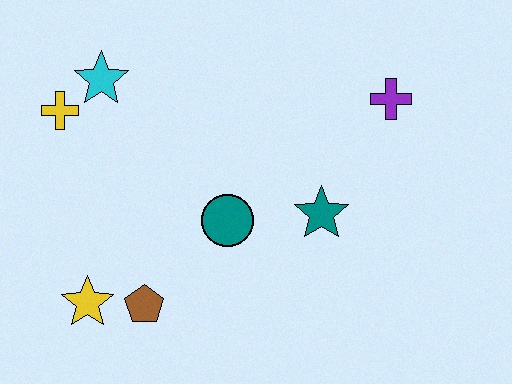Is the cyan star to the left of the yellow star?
No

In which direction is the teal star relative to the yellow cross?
The teal star is to the right of the yellow cross.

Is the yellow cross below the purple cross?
Yes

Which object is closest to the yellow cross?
The cyan star is closest to the yellow cross.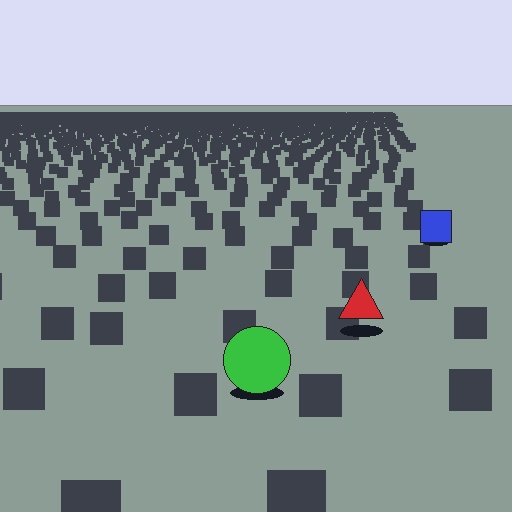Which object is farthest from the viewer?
The blue square is farthest from the viewer. It appears smaller and the ground texture around it is denser.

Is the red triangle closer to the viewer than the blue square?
Yes. The red triangle is closer — you can tell from the texture gradient: the ground texture is coarser near it.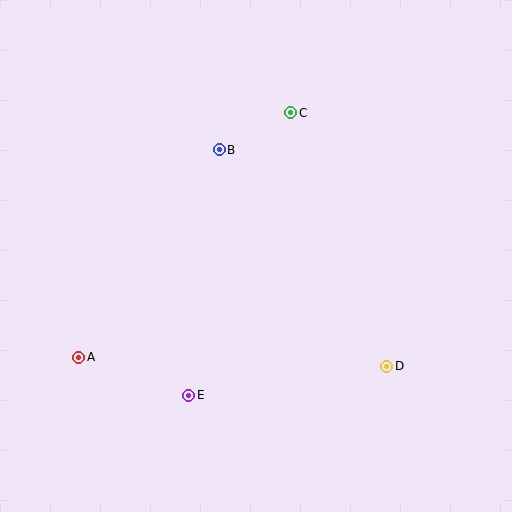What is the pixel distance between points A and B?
The distance between A and B is 251 pixels.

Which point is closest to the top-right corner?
Point C is closest to the top-right corner.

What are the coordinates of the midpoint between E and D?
The midpoint between E and D is at (288, 381).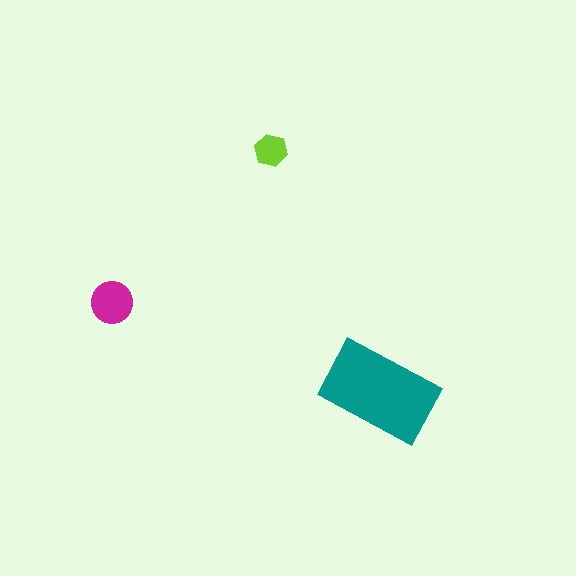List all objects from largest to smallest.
The teal rectangle, the magenta circle, the lime hexagon.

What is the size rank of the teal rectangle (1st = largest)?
1st.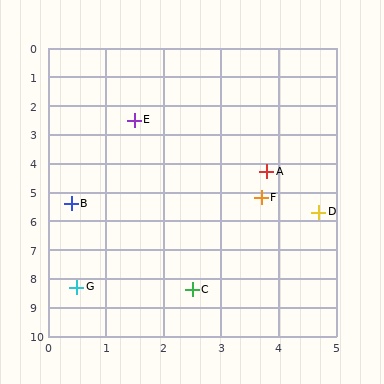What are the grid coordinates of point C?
Point C is at approximately (2.5, 8.4).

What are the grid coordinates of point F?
Point F is at approximately (3.7, 5.2).